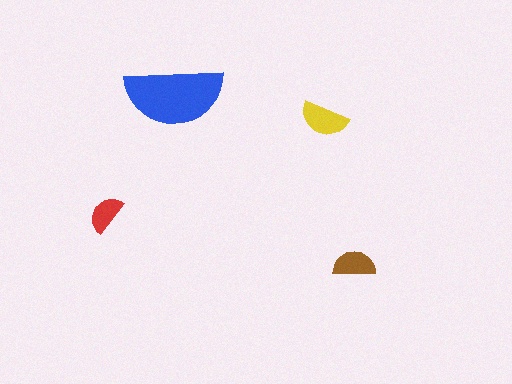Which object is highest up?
The blue semicircle is topmost.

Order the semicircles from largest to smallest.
the blue one, the yellow one, the brown one, the red one.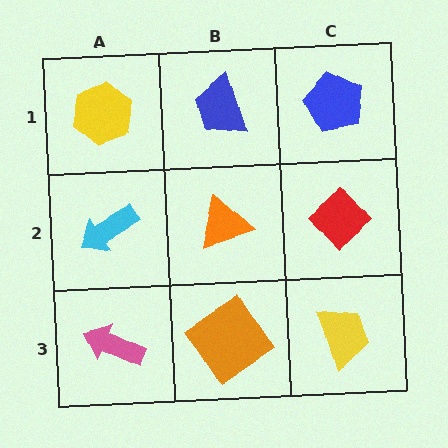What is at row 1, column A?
A yellow hexagon.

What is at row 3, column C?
A yellow trapezoid.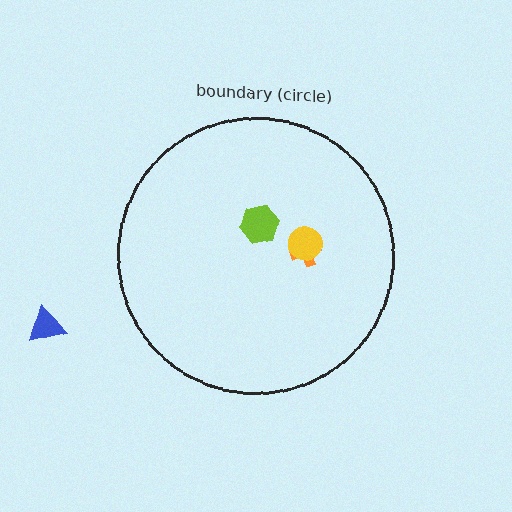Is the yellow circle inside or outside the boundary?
Inside.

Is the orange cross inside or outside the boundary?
Inside.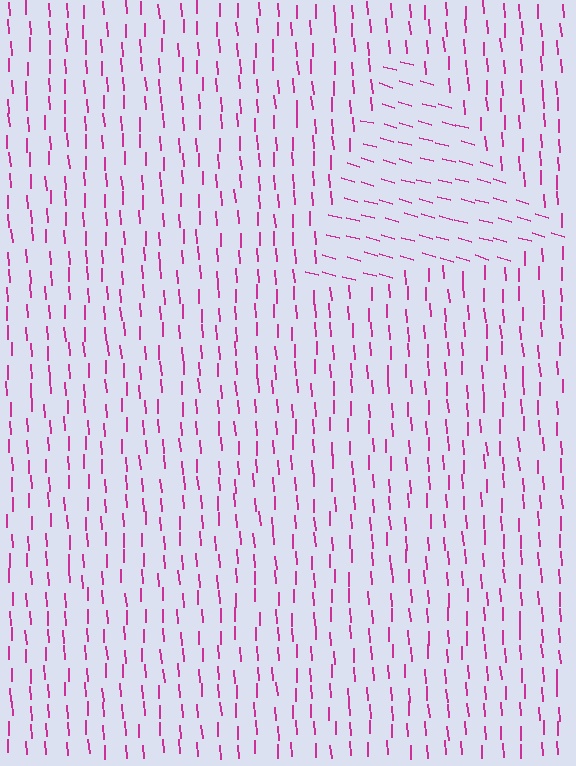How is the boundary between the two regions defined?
The boundary is defined purely by a change in line orientation (approximately 71 degrees difference). All lines are the same color and thickness.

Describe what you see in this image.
The image is filled with small magenta line segments. A triangle region in the image has lines oriented differently from the surrounding lines, creating a visible texture boundary.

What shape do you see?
I see a triangle.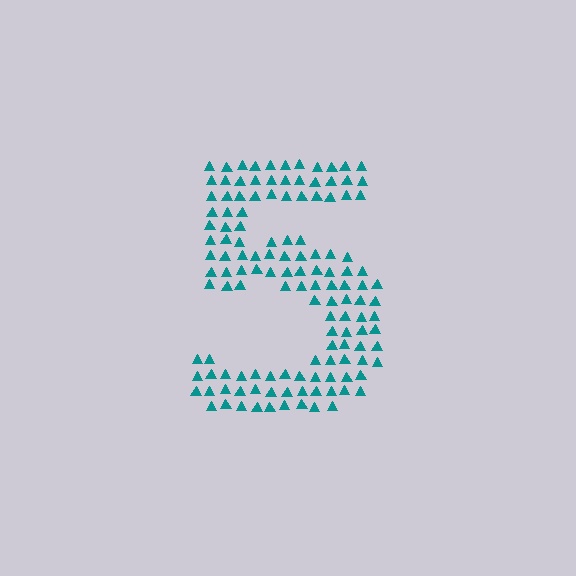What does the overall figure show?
The overall figure shows the digit 5.